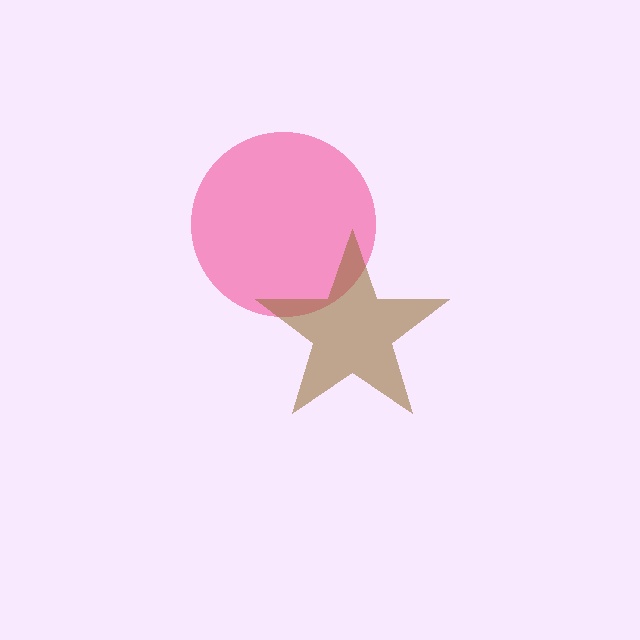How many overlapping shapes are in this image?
There are 2 overlapping shapes in the image.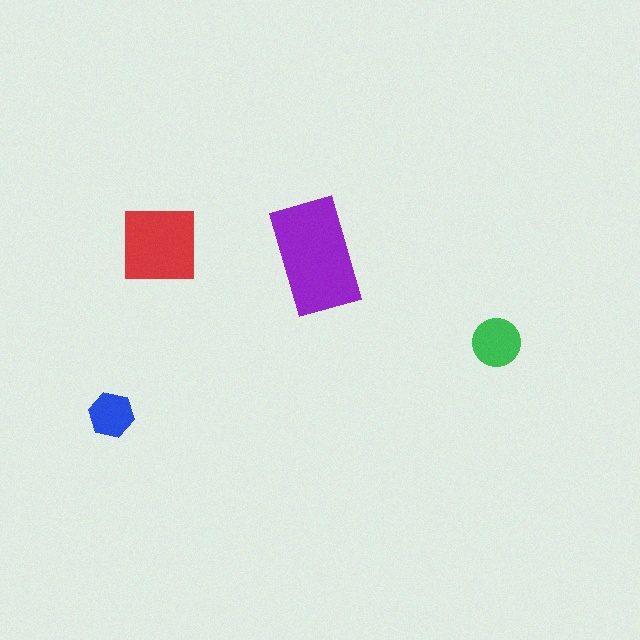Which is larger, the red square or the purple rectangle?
The purple rectangle.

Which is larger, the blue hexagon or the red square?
The red square.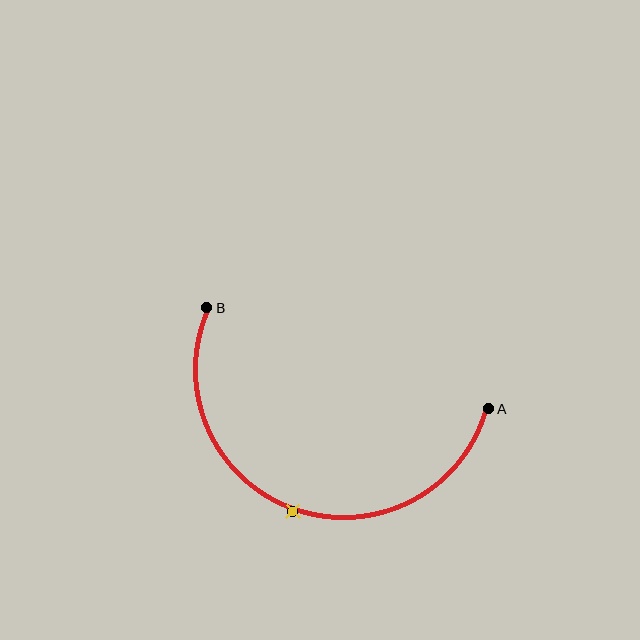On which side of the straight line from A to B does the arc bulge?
The arc bulges below the straight line connecting A and B.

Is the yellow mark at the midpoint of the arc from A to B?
Yes. The yellow mark lies on the arc at equal arc-length from both A and B — it is the arc midpoint.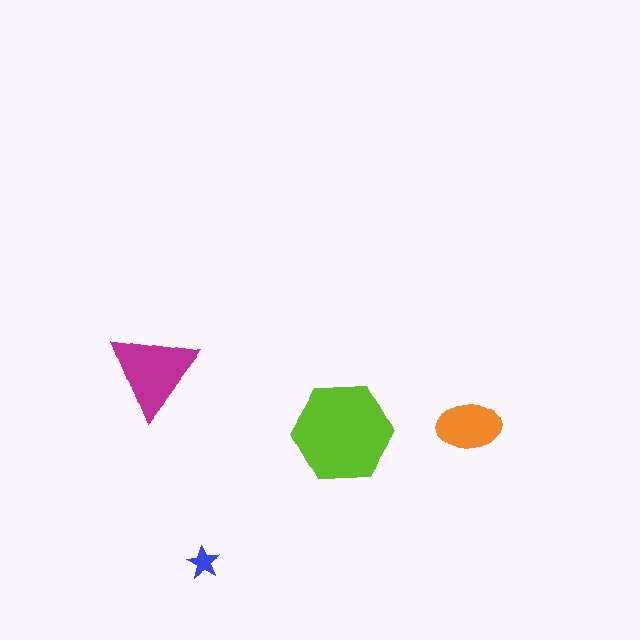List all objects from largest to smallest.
The lime hexagon, the magenta triangle, the orange ellipse, the blue star.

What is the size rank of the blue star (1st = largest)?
4th.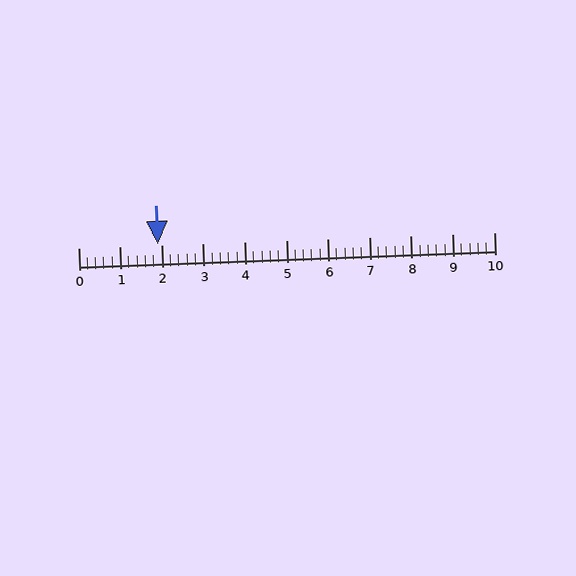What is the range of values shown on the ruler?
The ruler shows values from 0 to 10.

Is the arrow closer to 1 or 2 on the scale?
The arrow is closer to 2.